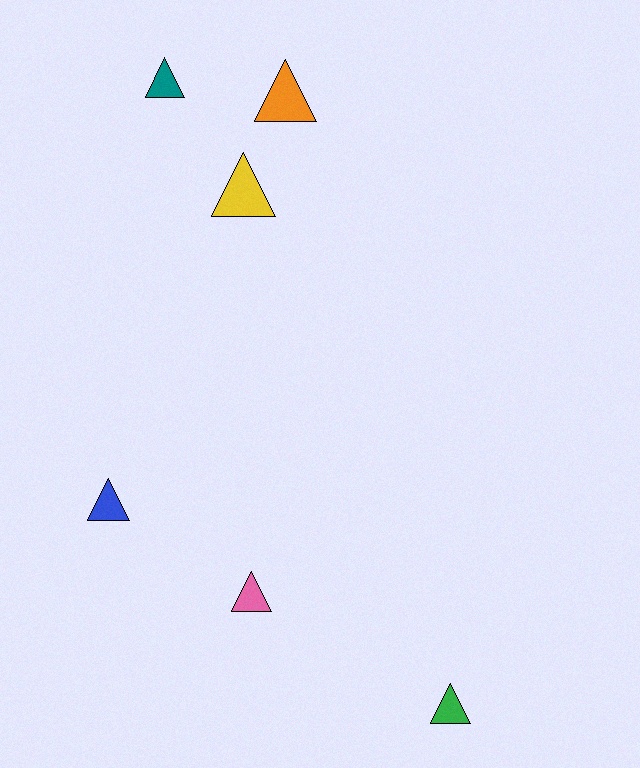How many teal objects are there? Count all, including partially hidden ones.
There is 1 teal object.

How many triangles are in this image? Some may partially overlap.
There are 6 triangles.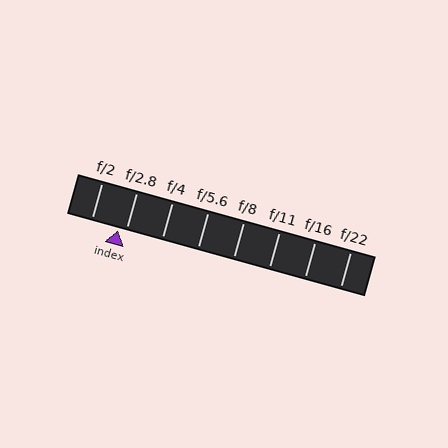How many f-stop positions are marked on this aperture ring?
There are 8 f-stop positions marked.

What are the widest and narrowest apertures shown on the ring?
The widest aperture shown is f/2 and the narrowest is f/22.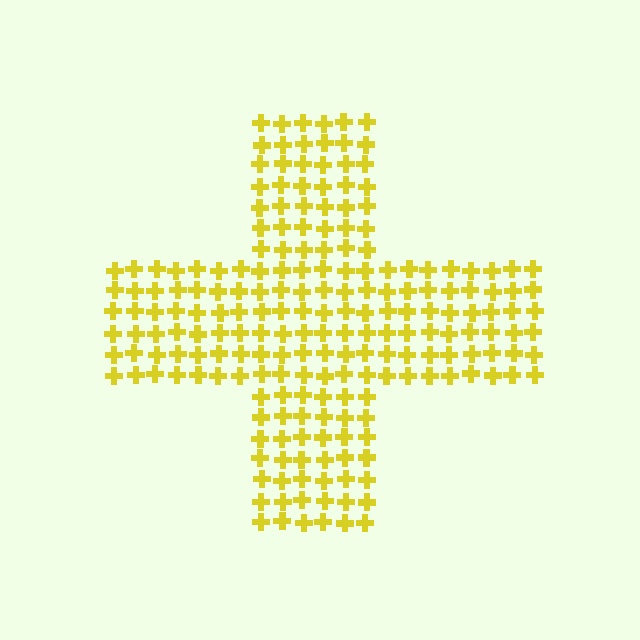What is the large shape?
The large shape is a cross.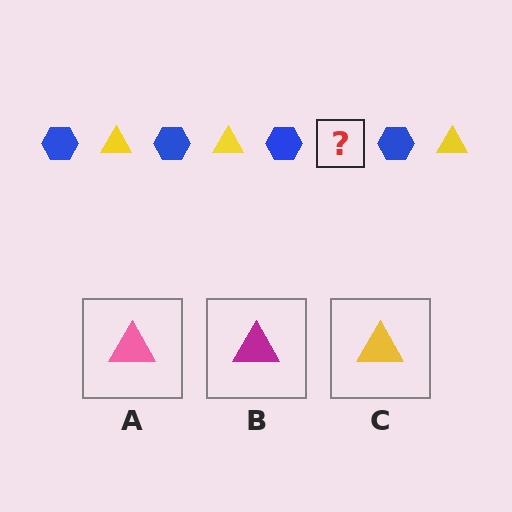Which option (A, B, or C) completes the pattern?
C.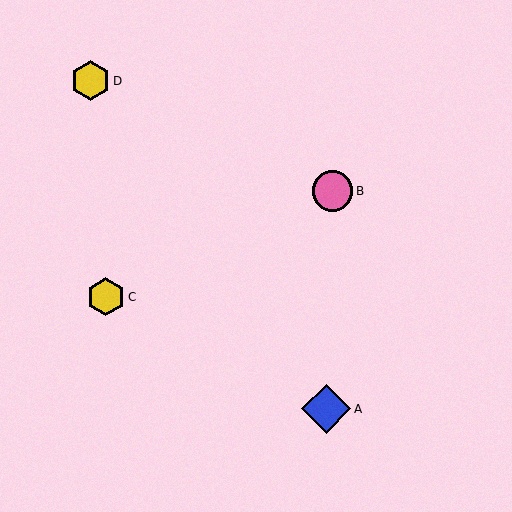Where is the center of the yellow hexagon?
The center of the yellow hexagon is at (90, 81).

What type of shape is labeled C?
Shape C is a yellow hexagon.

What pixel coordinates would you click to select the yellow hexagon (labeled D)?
Click at (90, 81) to select the yellow hexagon D.